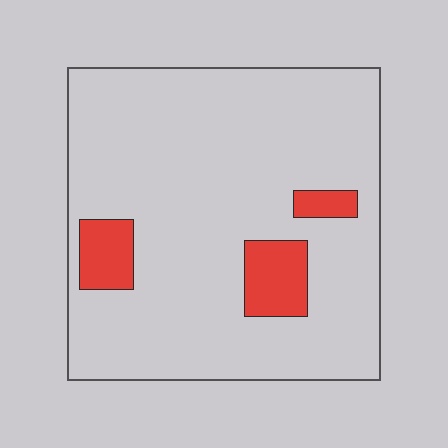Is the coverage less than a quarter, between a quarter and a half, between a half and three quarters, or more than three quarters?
Less than a quarter.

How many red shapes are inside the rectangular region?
3.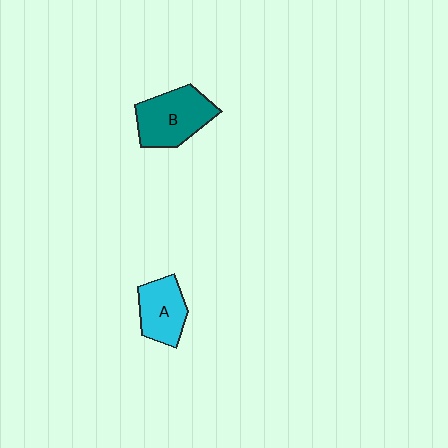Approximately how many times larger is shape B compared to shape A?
Approximately 1.4 times.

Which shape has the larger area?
Shape B (teal).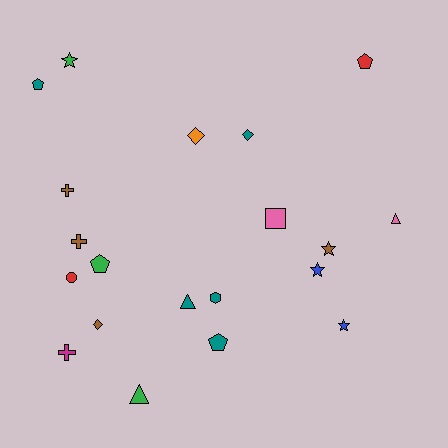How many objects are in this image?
There are 20 objects.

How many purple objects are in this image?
There are no purple objects.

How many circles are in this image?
There is 1 circle.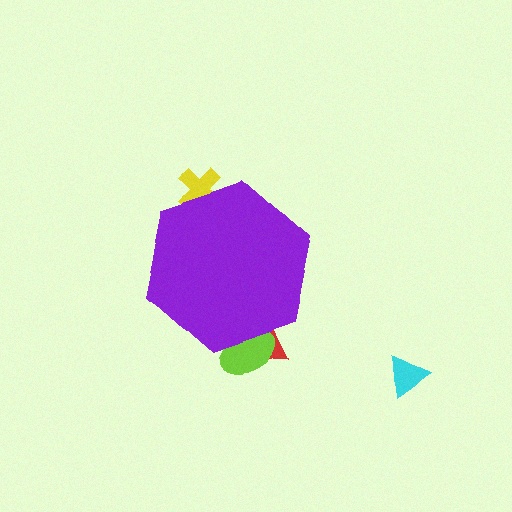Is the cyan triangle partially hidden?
No, the cyan triangle is fully visible.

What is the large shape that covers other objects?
A purple hexagon.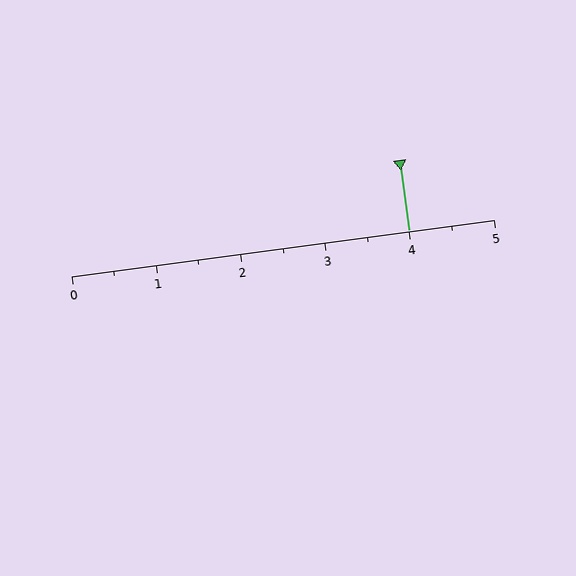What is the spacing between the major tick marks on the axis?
The major ticks are spaced 1 apart.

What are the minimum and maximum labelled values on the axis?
The axis runs from 0 to 5.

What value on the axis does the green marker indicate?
The marker indicates approximately 4.